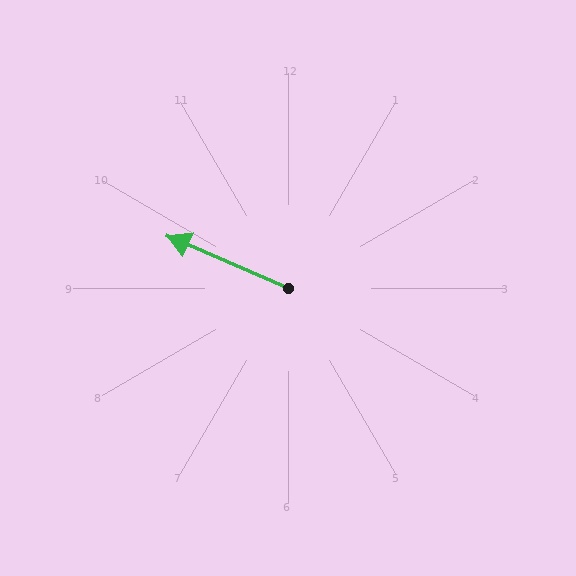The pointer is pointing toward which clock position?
Roughly 10 o'clock.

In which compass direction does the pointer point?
Northwest.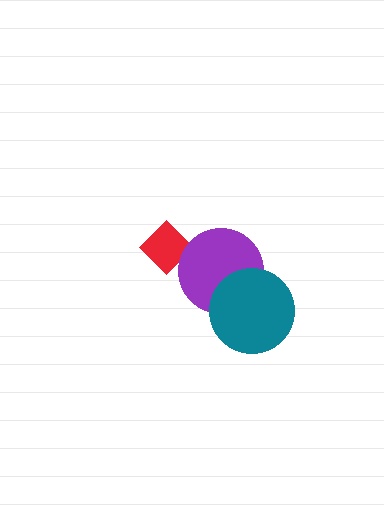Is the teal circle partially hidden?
No, no other shape covers it.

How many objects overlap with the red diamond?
1 object overlaps with the red diamond.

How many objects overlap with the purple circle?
2 objects overlap with the purple circle.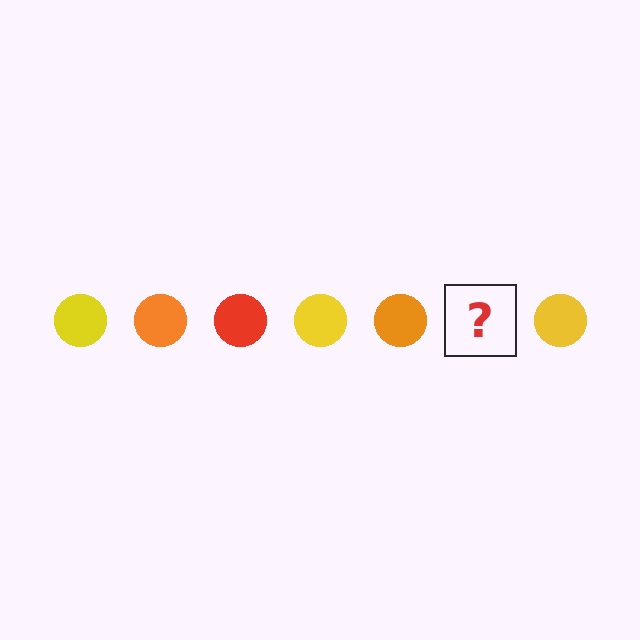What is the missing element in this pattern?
The missing element is a red circle.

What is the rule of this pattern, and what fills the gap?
The rule is that the pattern cycles through yellow, orange, red circles. The gap should be filled with a red circle.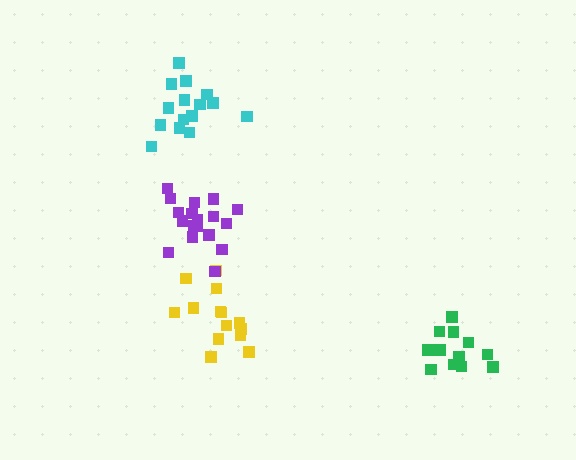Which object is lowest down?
The green cluster is bottommost.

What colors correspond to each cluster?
The clusters are colored: green, yellow, purple, cyan.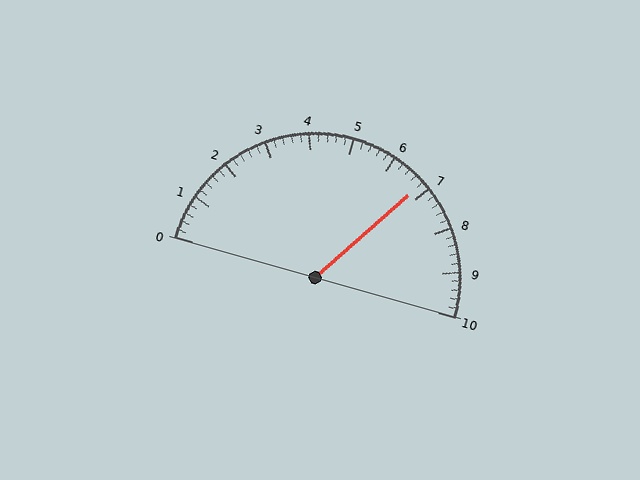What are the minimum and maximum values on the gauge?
The gauge ranges from 0 to 10.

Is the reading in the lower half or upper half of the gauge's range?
The reading is in the upper half of the range (0 to 10).